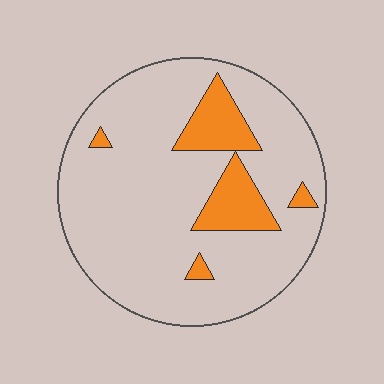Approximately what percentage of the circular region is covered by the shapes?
Approximately 15%.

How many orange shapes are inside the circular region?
5.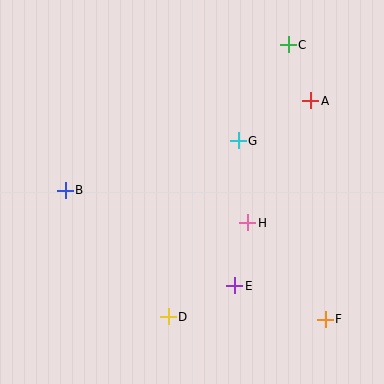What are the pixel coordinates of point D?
Point D is at (168, 317).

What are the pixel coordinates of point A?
Point A is at (311, 101).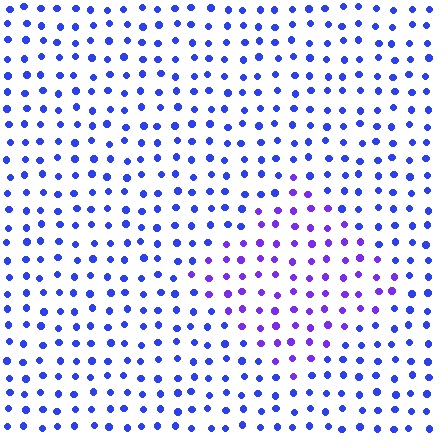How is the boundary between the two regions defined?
The boundary is defined purely by a slight shift in hue (about 31 degrees). Spacing, size, and orientation are identical on both sides.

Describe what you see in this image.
The image is filled with small blue elements in a uniform arrangement. A diamond-shaped region is visible where the elements are tinted to a slightly different hue, forming a subtle color boundary.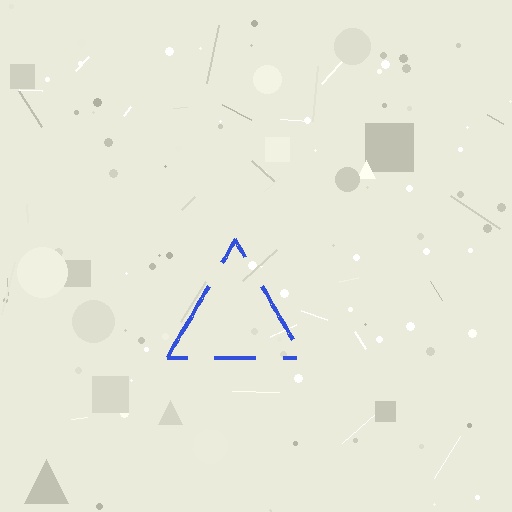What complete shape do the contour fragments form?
The contour fragments form a triangle.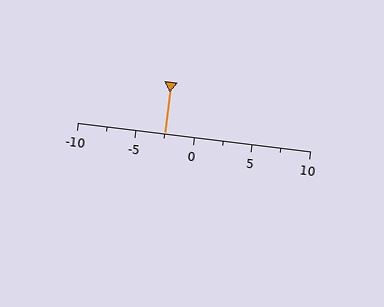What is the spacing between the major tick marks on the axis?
The major ticks are spaced 5 apart.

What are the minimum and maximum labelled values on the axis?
The axis runs from -10 to 10.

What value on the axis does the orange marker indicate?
The marker indicates approximately -2.5.